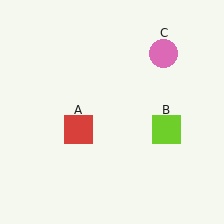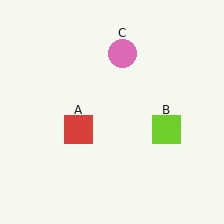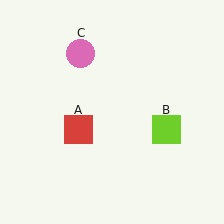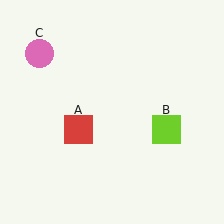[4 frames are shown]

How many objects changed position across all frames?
1 object changed position: pink circle (object C).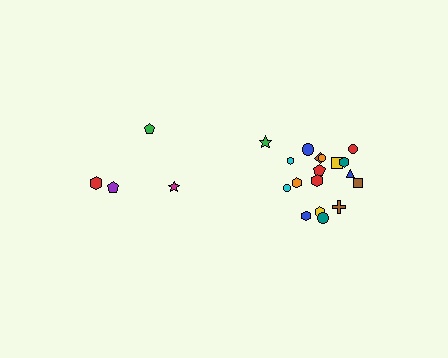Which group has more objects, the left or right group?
The right group.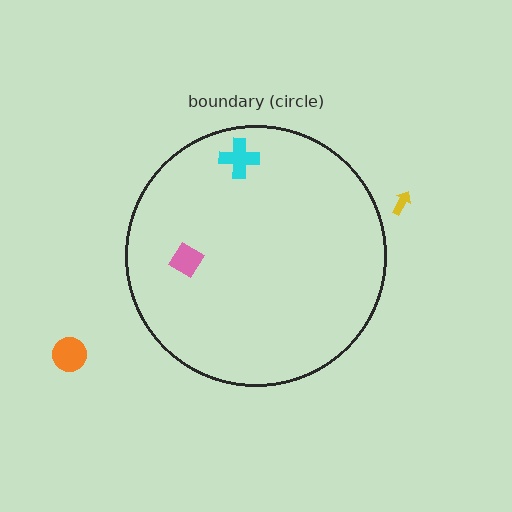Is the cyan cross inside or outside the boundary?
Inside.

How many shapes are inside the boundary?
2 inside, 2 outside.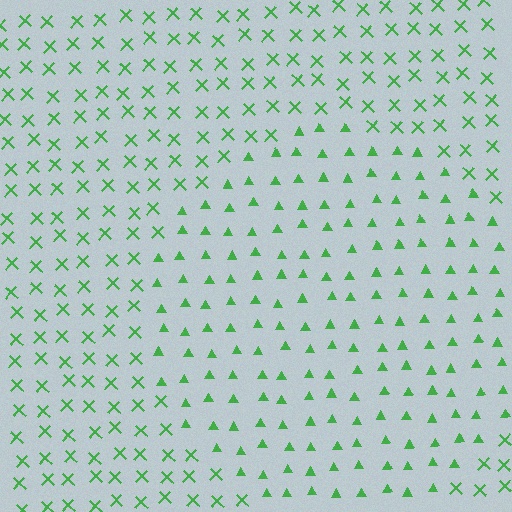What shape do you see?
I see a circle.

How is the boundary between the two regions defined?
The boundary is defined by a change in element shape: triangles inside vs. X marks outside. All elements share the same color and spacing.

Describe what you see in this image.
The image is filled with small green elements arranged in a uniform grid. A circle-shaped region contains triangles, while the surrounding area contains X marks. The boundary is defined purely by the change in element shape.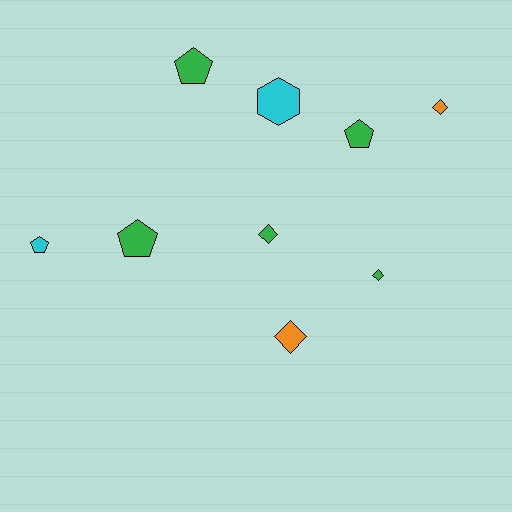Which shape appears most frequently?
Diamond, with 4 objects.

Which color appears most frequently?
Green, with 5 objects.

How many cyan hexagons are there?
There is 1 cyan hexagon.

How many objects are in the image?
There are 9 objects.